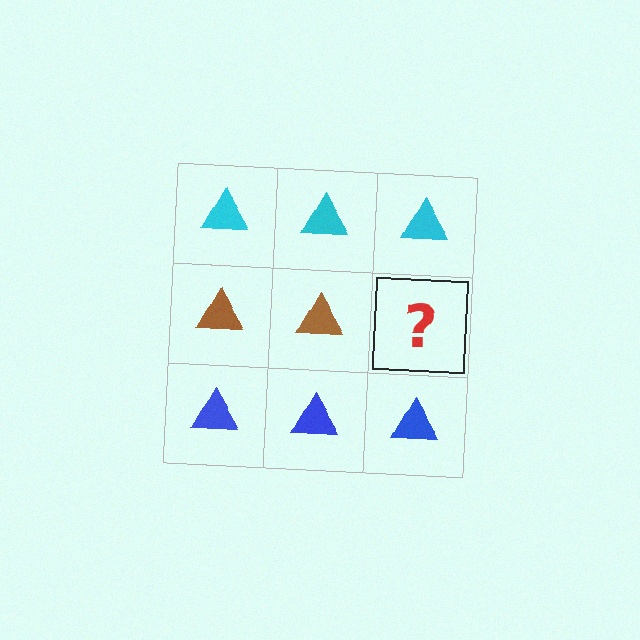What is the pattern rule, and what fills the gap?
The rule is that each row has a consistent color. The gap should be filled with a brown triangle.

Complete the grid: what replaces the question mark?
The question mark should be replaced with a brown triangle.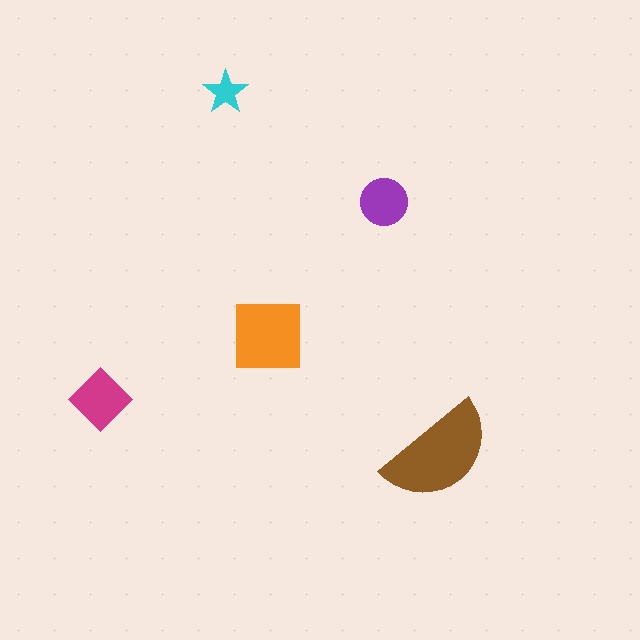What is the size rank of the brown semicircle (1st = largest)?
1st.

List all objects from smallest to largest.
The cyan star, the purple circle, the magenta diamond, the orange square, the brown semicircle.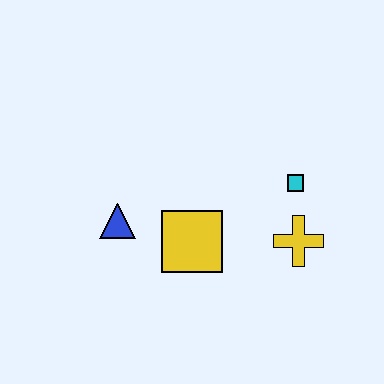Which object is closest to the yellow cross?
The cyan square is closest to the yellow cross.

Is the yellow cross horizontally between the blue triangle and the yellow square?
No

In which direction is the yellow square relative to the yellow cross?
The yellow square is to the left of the yellow cross.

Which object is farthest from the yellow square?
The cyan square is farthest from the yellow square.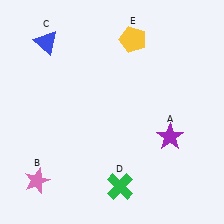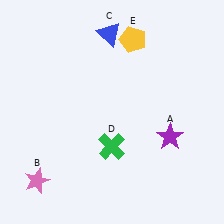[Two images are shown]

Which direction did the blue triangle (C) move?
The blue triangle (C) moved right.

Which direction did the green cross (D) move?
The green cross (D) moved up.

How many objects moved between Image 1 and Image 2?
2 objects moved between the two images.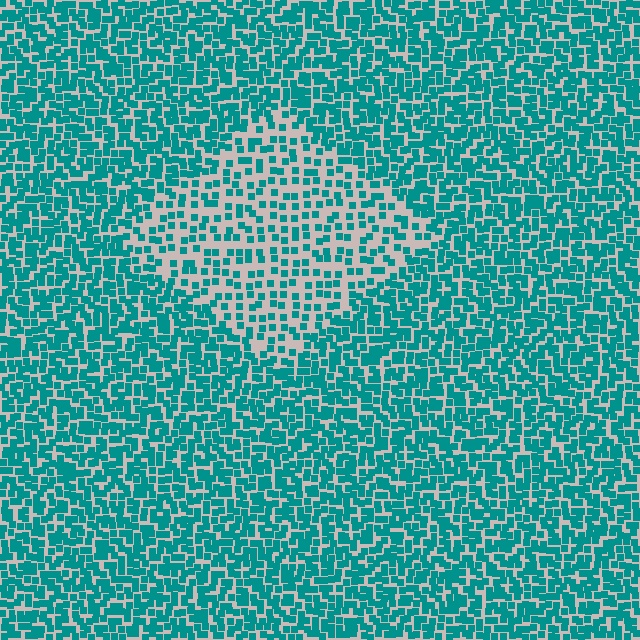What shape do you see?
I see a diamond.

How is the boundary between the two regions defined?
The boundary is defined by a change in element density (approximately 2.0x ratio). All elements are the same color, size, and shape.